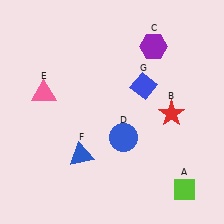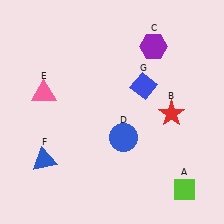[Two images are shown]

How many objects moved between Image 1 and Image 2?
1 object moved between the two images.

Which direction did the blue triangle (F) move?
The blue triangle (F) moved left.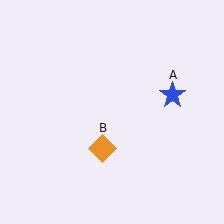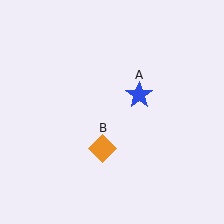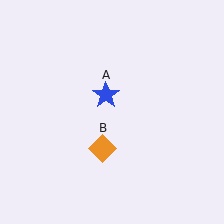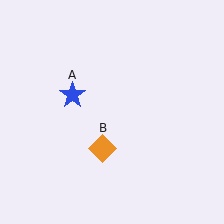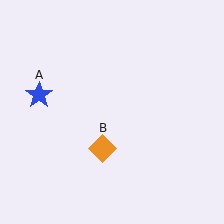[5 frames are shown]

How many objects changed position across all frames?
1 object changed position: blue star (object A).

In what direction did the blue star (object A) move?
The blue star (object A) moved left.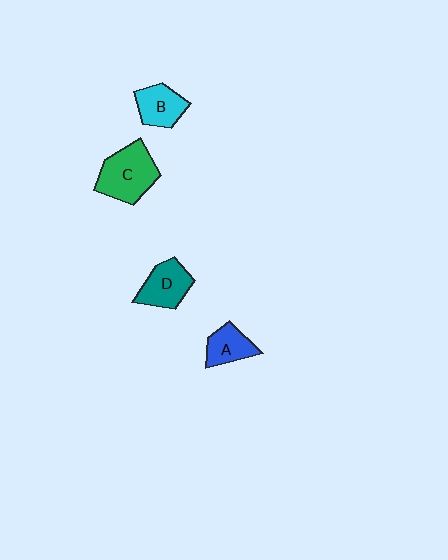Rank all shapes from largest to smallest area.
From largest to smallest: C (green), D (teal), B (cyan), A (blue).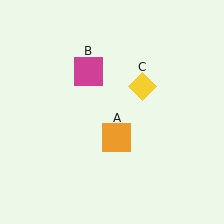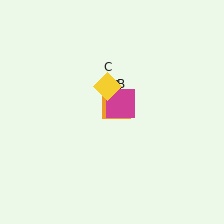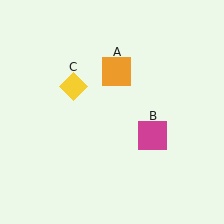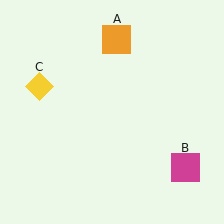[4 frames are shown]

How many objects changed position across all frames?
3 objects changed position: orange square (object A), magenta square (object B), yellow diamond (object C).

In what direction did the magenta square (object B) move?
The magenta square (object B) moved down and to the right.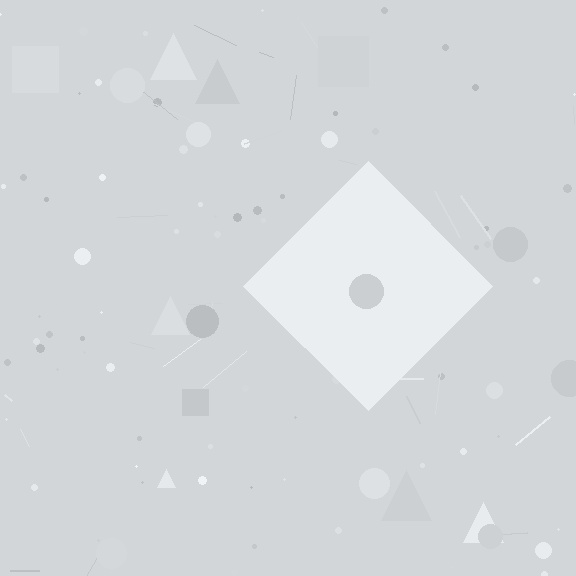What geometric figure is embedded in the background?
A diamond is embedded in the background.